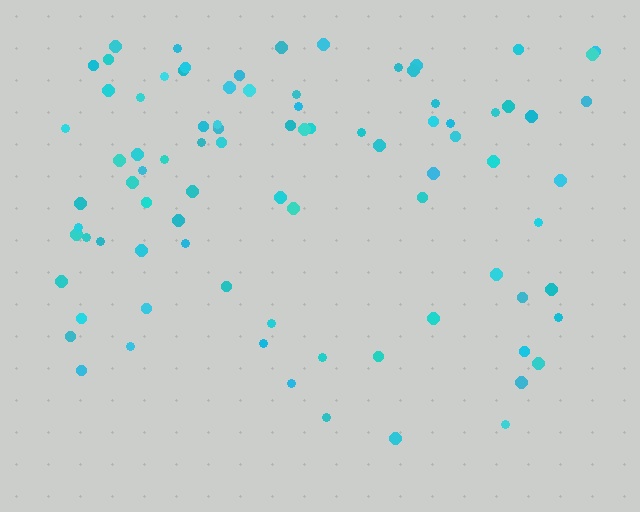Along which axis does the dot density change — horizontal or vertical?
Vertical.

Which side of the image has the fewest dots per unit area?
The bottom.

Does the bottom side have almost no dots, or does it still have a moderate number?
Still a moderate number, just noticeably fewer than the top.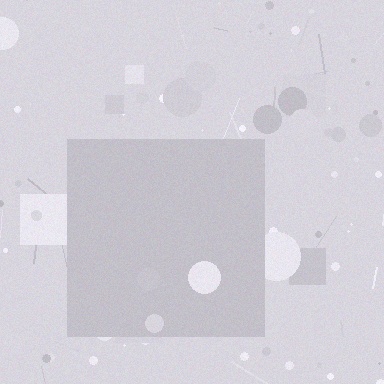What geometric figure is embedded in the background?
A square is embedded in the background.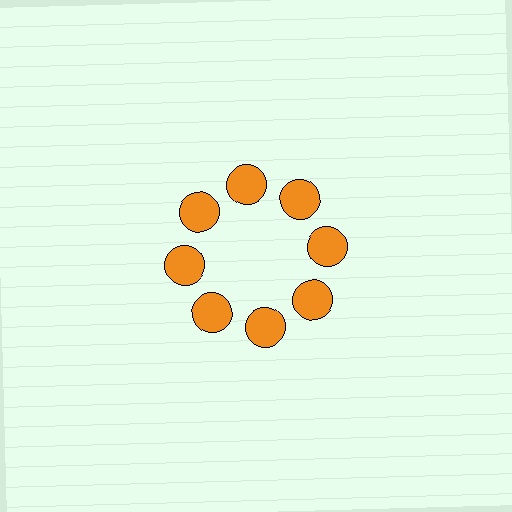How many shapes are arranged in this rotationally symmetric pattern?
There are 8 shapes, arranged in 8 groups of 1.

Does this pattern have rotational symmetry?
Yes, this pattern has 8-fold rotational symmetry. It looks the same after rotating 45 degrees around the center.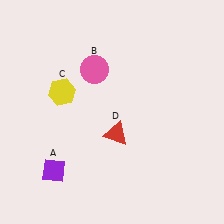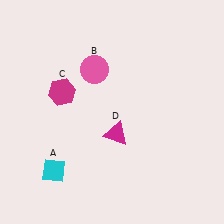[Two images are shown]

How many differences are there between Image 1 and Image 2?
There are 3 differences between the two images.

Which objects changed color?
A changed from purple to cyan. C changed from yellow to magenta. D changed from red to magenta.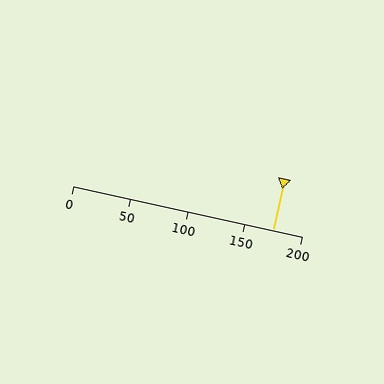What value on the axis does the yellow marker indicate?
The marker indicates approximately 175.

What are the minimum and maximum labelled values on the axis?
The axis runs from 0 to 200.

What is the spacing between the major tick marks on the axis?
The major ticks are spaced 50 apart.